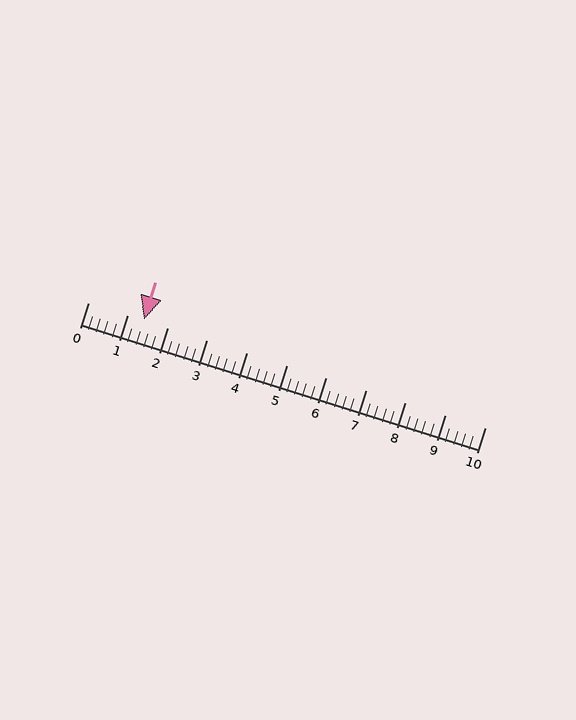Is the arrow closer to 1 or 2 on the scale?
The arrow is closer to 1.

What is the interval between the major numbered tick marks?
The major tick marks are spaced 1 units apart.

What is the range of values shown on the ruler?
The ruler shows values from 0 to 10.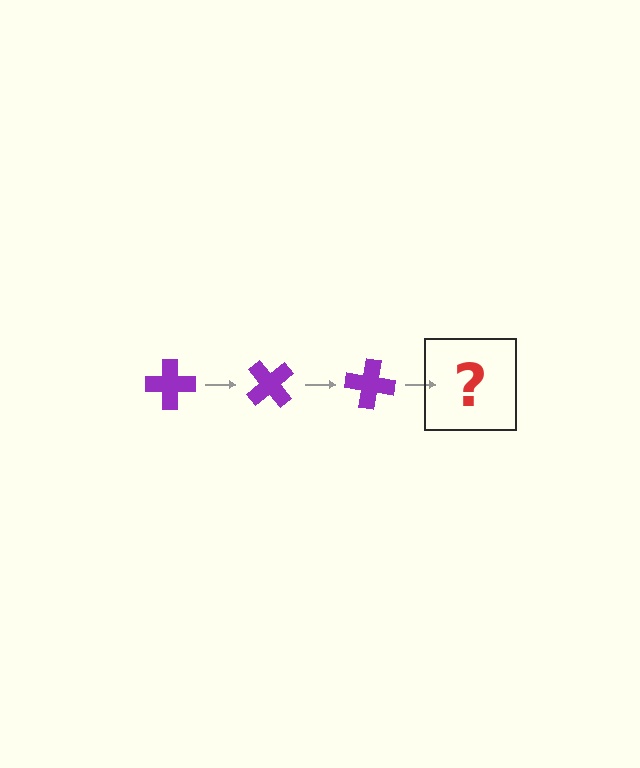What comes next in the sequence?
The next element should be a purple cross rotated 150 degrees.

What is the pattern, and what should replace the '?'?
The pattern is that the cross rotates 50 degrees each step. The '?' should be a purple cross rotated 150 degrees.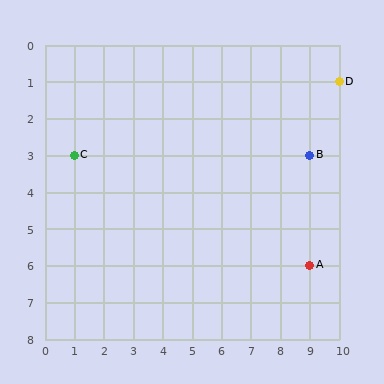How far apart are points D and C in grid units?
Points D and C are 9 columns and 2 rows apart (about 9.2 grid units diagonally).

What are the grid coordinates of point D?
Point D is at grid coordinates (10, 1).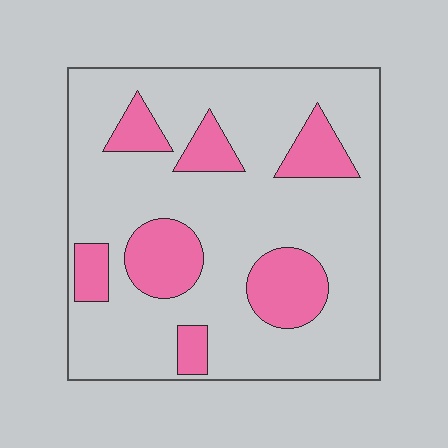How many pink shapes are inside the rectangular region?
7.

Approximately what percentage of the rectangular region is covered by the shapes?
Approximately 20%.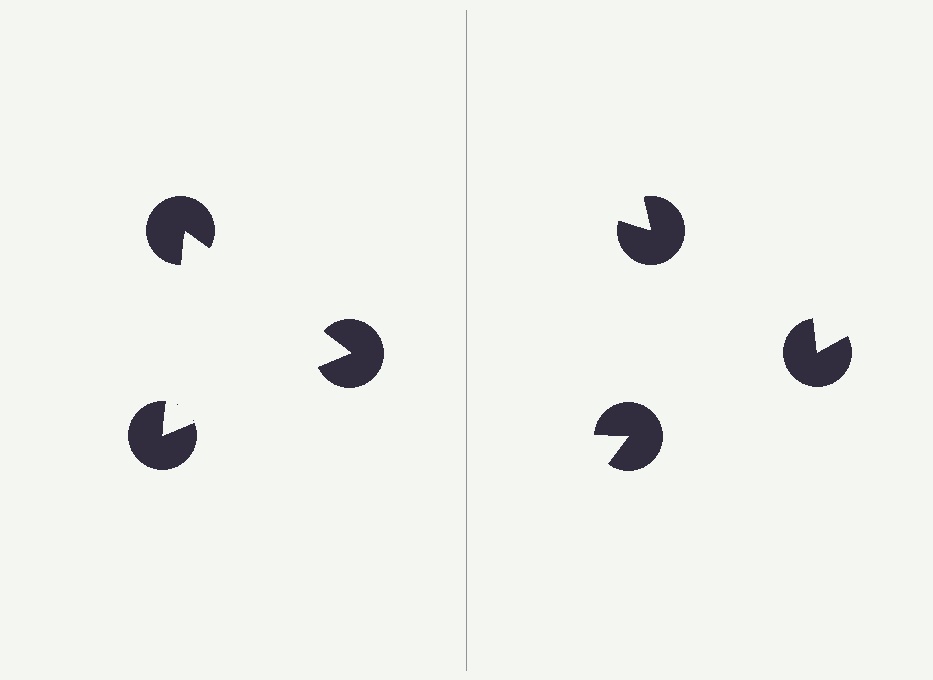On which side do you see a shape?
An illusory triangle appears on the left side. On the right side the wedge cuts are rotated, so no coherent shape forms.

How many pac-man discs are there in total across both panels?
6 — 3 on each side.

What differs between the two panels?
The pac-man discs are positioned identically on both sides; only the wedge orientations differ. On the left they align to a triangle; on the right they are misaligned.